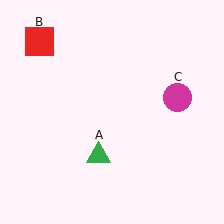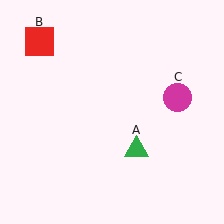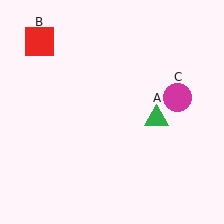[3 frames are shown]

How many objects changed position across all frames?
1 object changed position: green triangle (object A).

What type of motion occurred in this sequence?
The green triangle (object A) rotated counterclockwise around the center of the scene.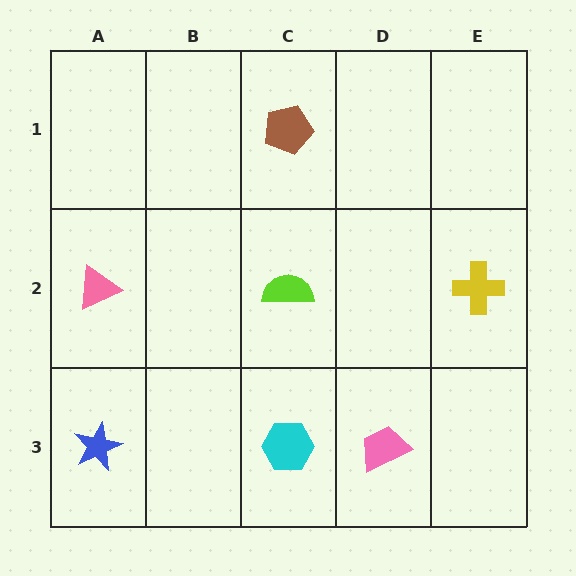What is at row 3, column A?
A blue star.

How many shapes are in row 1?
1 shape.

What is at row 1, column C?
A brown pentagon.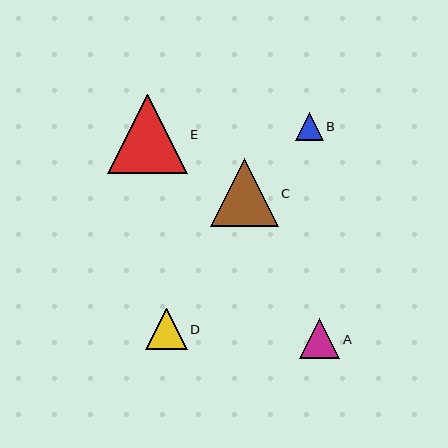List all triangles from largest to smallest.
From largest to smallest: E, C, D, A, B.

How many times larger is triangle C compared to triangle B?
Triangle C is approximately 2.4 times the size of triangle B.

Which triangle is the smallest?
Triangle B is the smallest with a size of approximately 28 pixels.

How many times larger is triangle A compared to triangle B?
Triangle A is approximately 1.4 times the size of triangle B.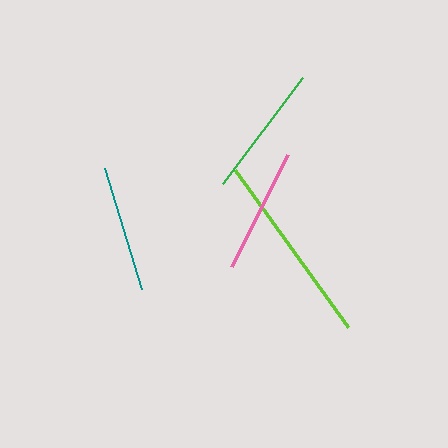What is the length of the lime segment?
The lime segment is approximately 193 pixels long.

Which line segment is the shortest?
The pink line is the shortest at approximately 124 pixels.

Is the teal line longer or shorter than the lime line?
The lime line is longer than the teal line.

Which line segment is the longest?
The lime line is the longest at approximately 193 pixels.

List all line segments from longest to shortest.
From longest to shortest: lime, green, teal, pink.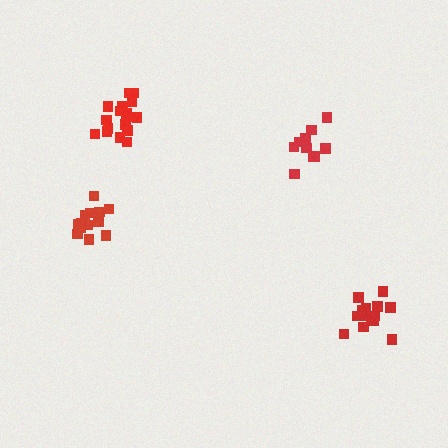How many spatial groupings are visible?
There are 4 spatial groupings.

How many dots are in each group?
Group 1: 12 dots, Group 2: 14 dots, Group 3: 16 dots, Group 4: 17 dots (59 total).